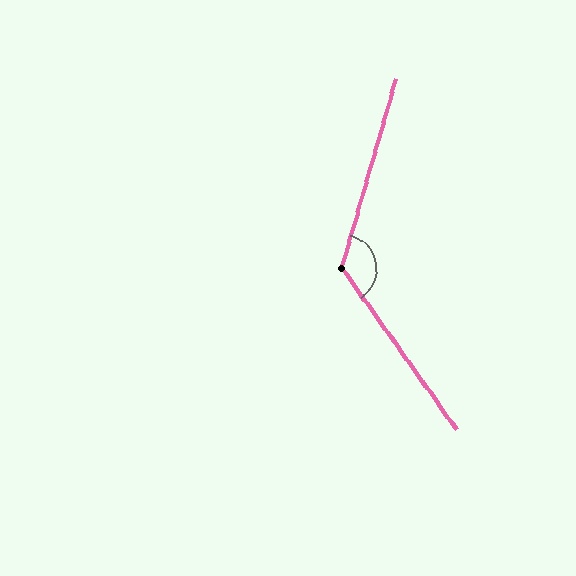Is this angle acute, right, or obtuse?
It is obtuse.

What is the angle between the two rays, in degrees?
Approximately 128 degrees.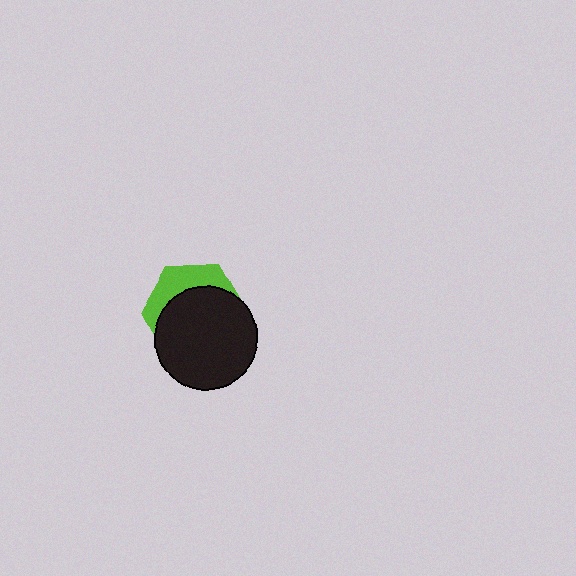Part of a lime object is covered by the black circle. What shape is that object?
It is a hexagon.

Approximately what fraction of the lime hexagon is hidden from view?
Roughly 69% of the lime hexagon is hidden behind the black circle.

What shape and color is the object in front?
The object in front is a black circle.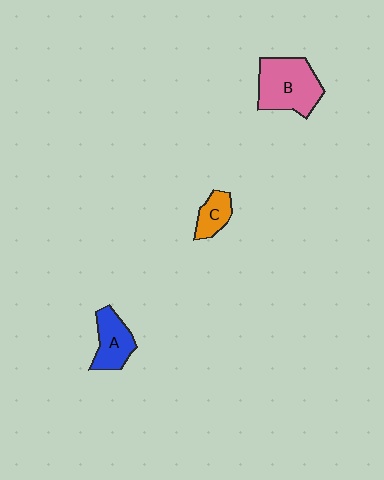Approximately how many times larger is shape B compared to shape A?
Approximately 1.6 times.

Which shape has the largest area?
Shape B (pink).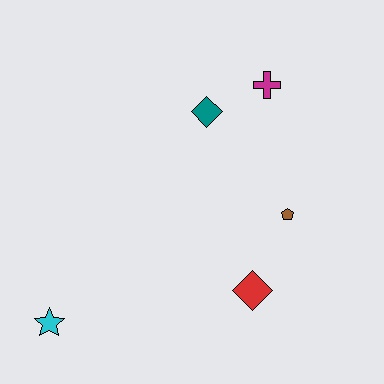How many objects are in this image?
There are 5 objects.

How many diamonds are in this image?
There are 2 diamonds.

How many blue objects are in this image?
There are no blue objects.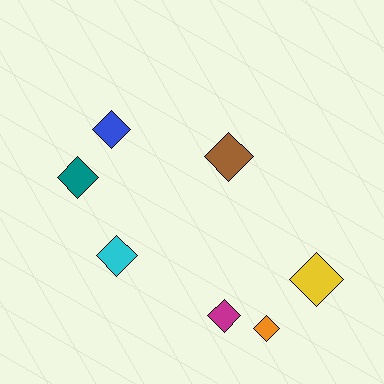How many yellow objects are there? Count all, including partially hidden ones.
There is 1 yellow object.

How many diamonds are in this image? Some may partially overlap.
There are 7 diamonds.